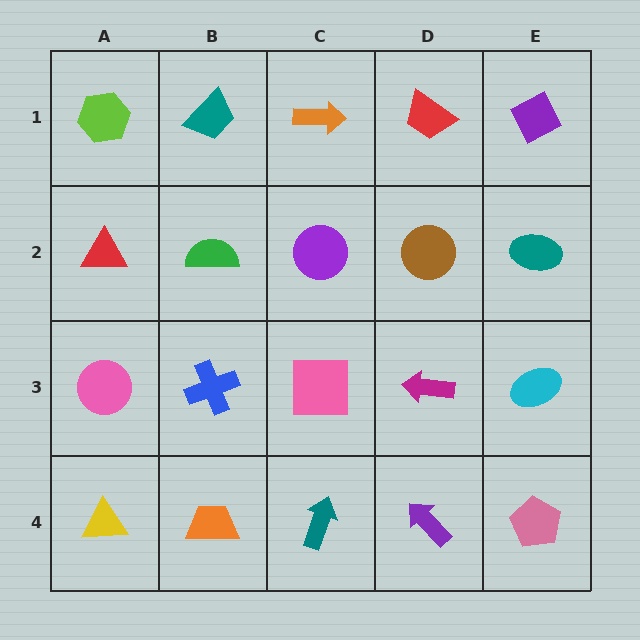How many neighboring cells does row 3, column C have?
4.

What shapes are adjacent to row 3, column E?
A teal ellipse (row 2, column E), a pink pentagon (row 4, column E), a magenta arrow (row 3, column D).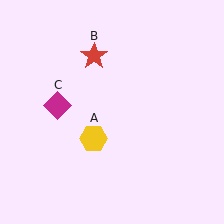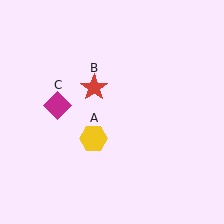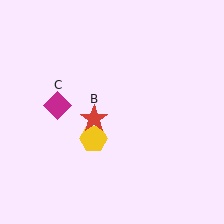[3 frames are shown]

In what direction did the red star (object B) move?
The red star (object B) moved down.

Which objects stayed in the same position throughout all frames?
Yellow hexagon (object A) and magenta diamond (object C) remained stationary.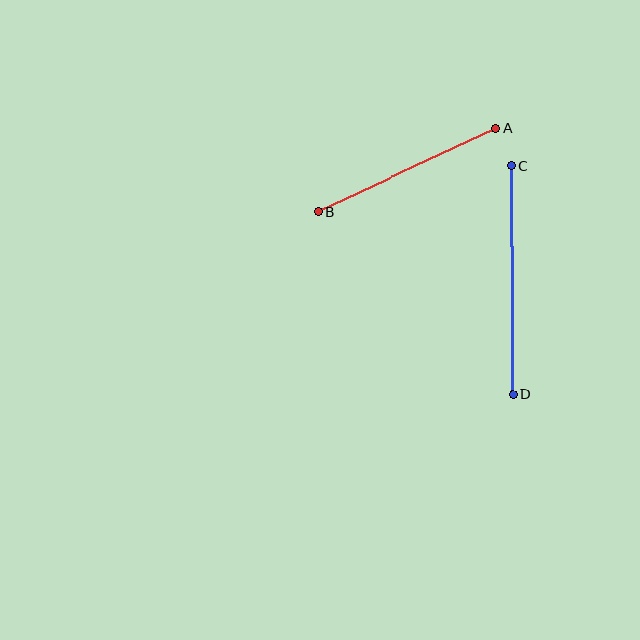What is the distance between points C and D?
The distance is approximately 229 pixels.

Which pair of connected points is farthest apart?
Points C and D are farthest apart.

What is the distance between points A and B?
The distance is approximately 196 pixels.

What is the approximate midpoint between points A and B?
The midpoint is at approximately (407, 170) pixels.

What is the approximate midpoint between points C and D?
The midpoint is at approximately (512, 280) pixels.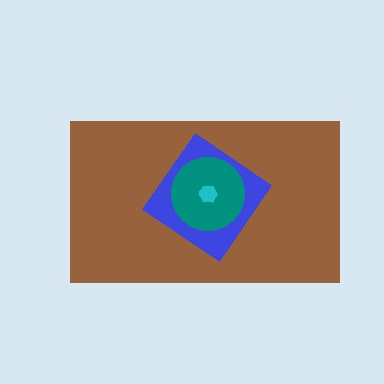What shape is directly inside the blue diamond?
The teal circle.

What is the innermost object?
The cyan hexagon.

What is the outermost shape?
The brown rectangle.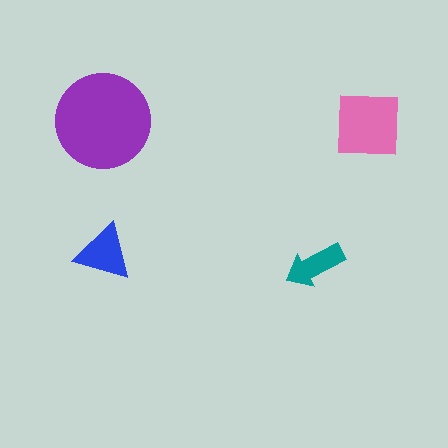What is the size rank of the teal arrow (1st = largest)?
4th.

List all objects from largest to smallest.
The purple circle, the pink square, the blue triangle, the teal arrow.